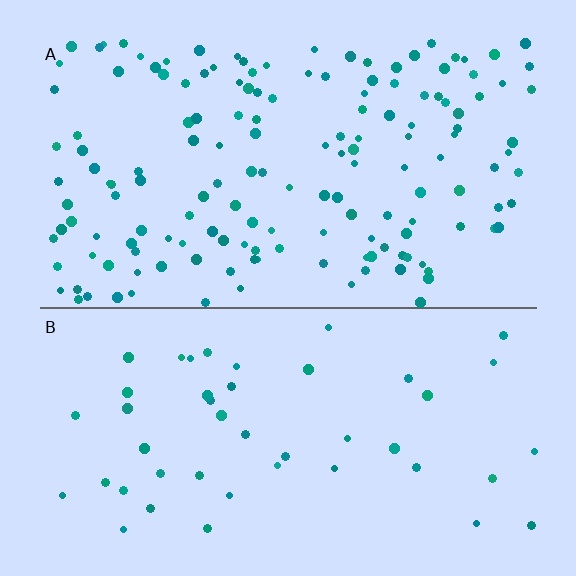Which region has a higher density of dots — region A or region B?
A (the top).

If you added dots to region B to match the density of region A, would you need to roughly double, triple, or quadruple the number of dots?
Approximately triple.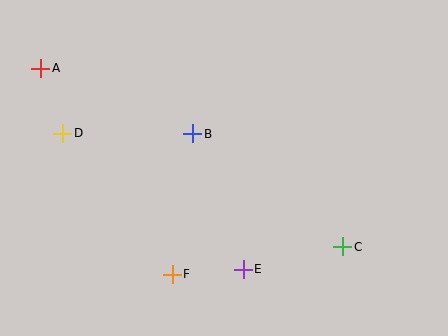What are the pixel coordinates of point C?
Point C is at (343, 247).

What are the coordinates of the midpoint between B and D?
The midpoint between B and D is at (128, 133).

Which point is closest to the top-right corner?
Point C is closest to the top-right corner.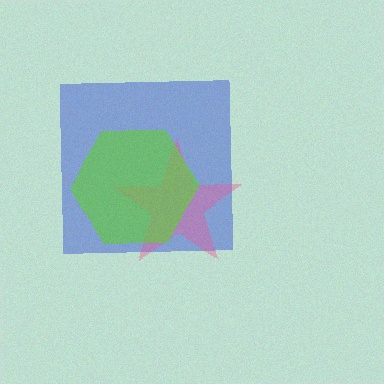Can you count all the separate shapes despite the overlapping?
Yes, there are 3 separate shapes.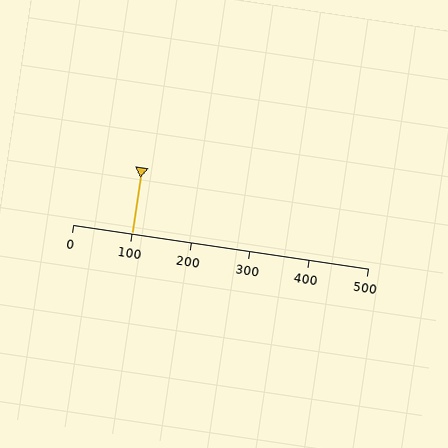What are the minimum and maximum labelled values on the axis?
The axis runs from 0 to 500.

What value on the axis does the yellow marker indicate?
The marker indicates approximately 100.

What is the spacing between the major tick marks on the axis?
The major ticks are spaced 100 apart.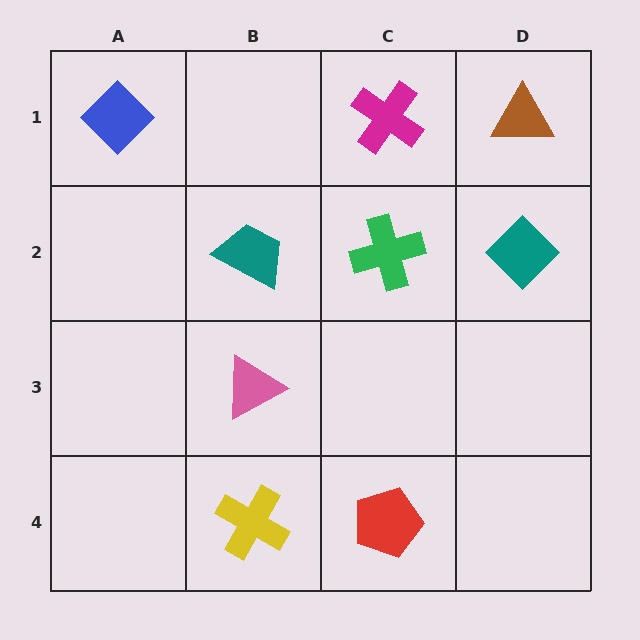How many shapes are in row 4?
2 shapes.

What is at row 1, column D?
A brown triangle.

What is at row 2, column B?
A teal trapezoid.